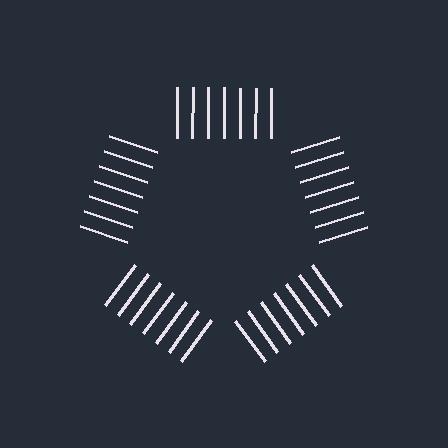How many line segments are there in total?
35 — 7 along each of the 5 edges.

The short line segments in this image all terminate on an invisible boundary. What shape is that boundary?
An illusory pentagon — the line segments terminate on its edges but no continuous stroke is drawn.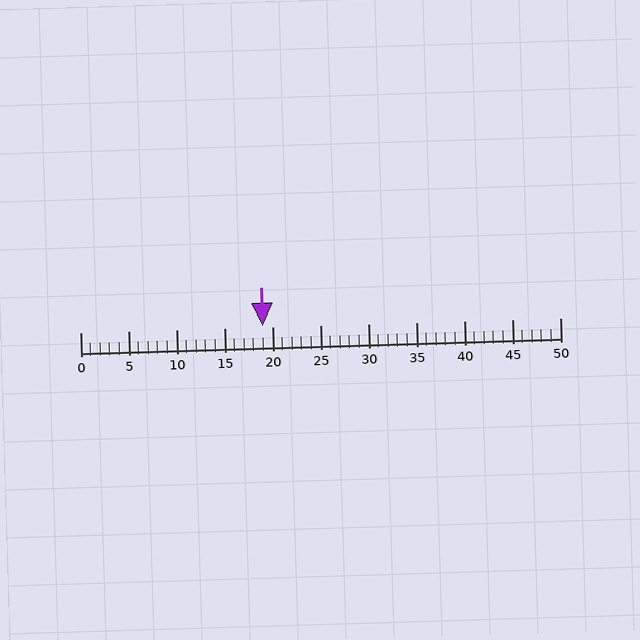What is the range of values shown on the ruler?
The ruler shows values from 0 to 50.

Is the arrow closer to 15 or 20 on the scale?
The arrow is closer to 20.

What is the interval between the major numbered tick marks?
The major tick marks are spaced 5 units apart.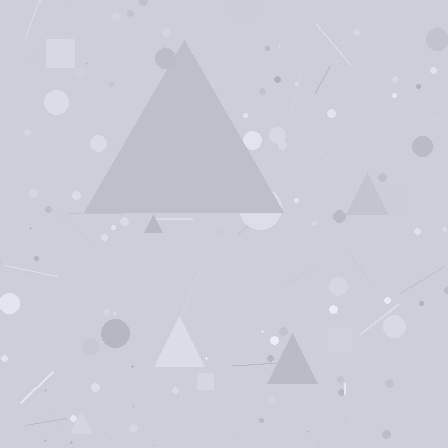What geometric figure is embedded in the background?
A triangle is embedded in the background.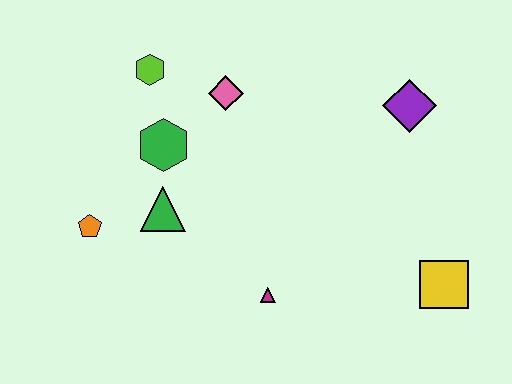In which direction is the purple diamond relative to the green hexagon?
The purple diamond is to the right of the green hexagon.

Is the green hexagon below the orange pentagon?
No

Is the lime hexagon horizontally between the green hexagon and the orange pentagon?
Yes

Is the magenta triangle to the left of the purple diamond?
Yes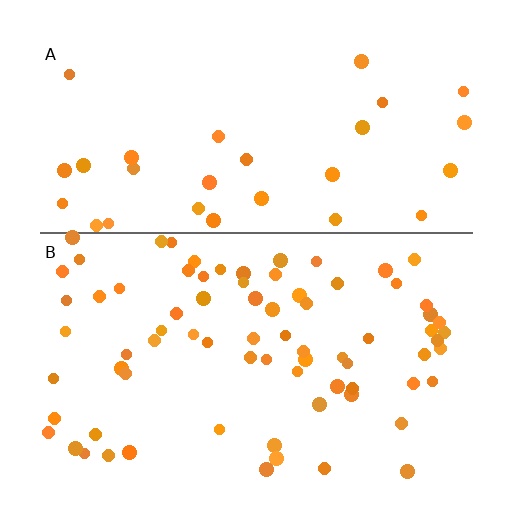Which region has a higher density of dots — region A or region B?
B (the bottom).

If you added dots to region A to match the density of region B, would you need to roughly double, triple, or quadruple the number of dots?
Approximately triple.